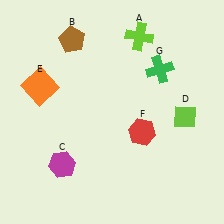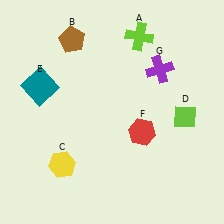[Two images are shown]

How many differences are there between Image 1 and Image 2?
There are 3 differences between the two images.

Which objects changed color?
C changed from magenta to yellow. E changed from orange to teal. G changed from green to purple.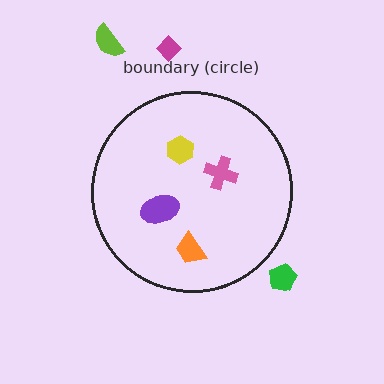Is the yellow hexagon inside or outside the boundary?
Inside.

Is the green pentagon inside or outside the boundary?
Outside.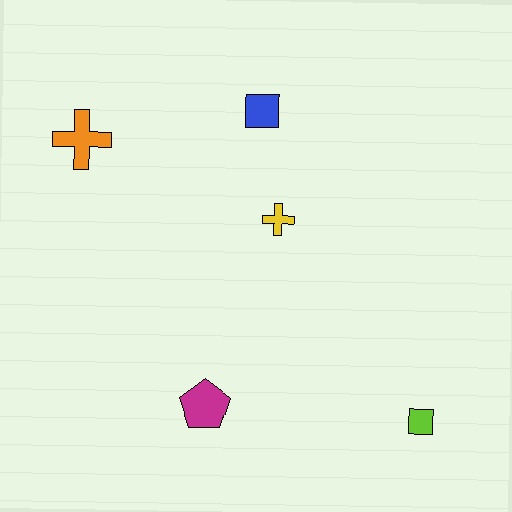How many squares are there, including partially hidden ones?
There are 2 squares.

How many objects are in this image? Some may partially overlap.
There are 5 objects.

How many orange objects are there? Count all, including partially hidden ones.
There is 1 orange object.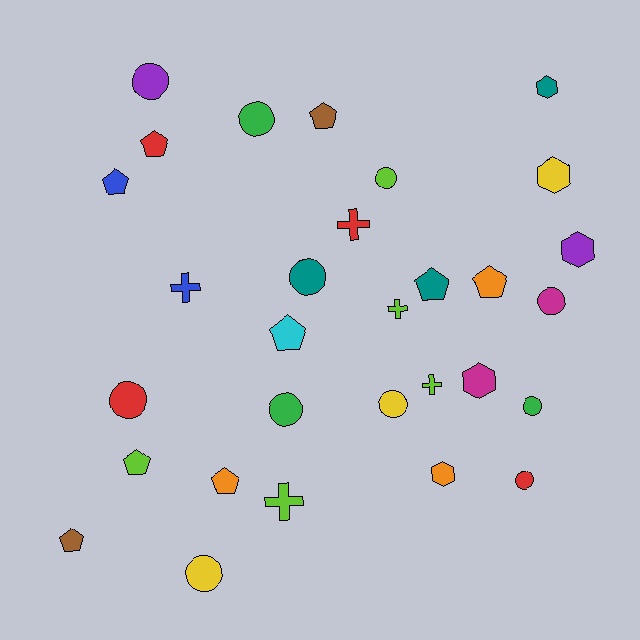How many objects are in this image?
There are 30 objects.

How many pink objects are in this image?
There are no pink objects.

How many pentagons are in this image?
There are 9 pentagons.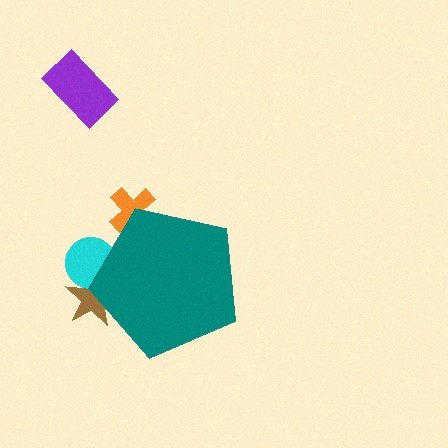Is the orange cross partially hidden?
Yes, the orange cross is partially hidden behind the teal pentagon.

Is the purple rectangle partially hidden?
No, the purple rectangle is fully visible.